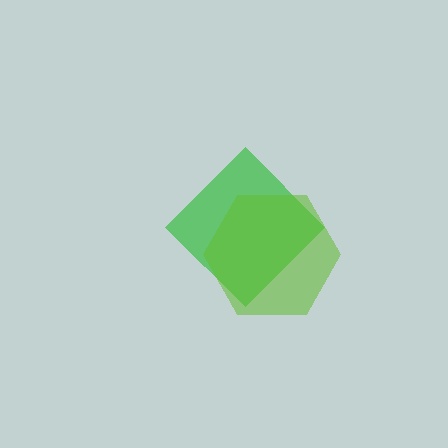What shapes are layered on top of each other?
The layered shapes are: a green diamond, a lime hexagon.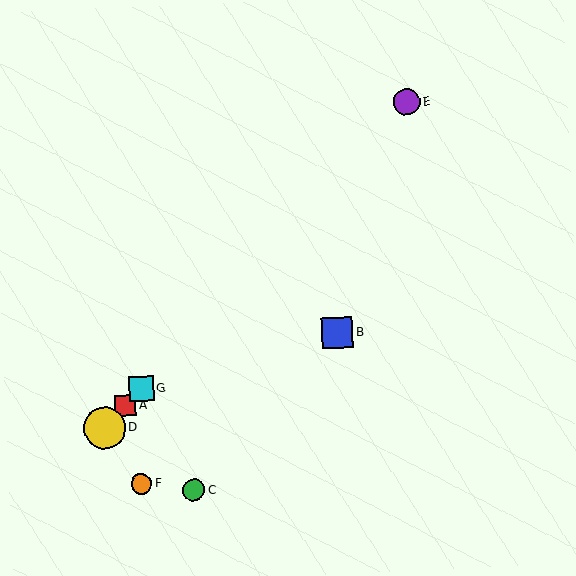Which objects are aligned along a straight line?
Objects A, D, E, G are aligned along a straight line.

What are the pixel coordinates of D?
Object D is at (104, 428).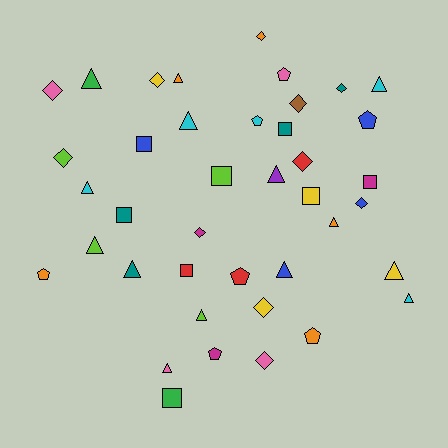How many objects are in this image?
There are 40 objects.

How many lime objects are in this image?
There are 4 lime objects.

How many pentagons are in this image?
There are 7 pentagons.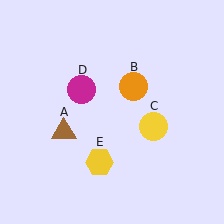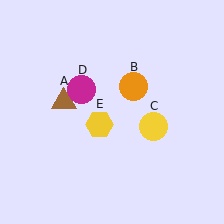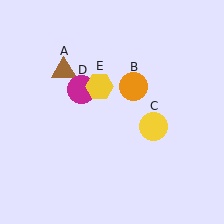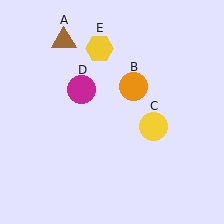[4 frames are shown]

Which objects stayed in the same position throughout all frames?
Orange circle (object B) and yellow circle (object C) and magenta circle (object D) remained stationary.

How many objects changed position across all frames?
2 objects changed position: brown triangle (object A), yellow hexagon (object E).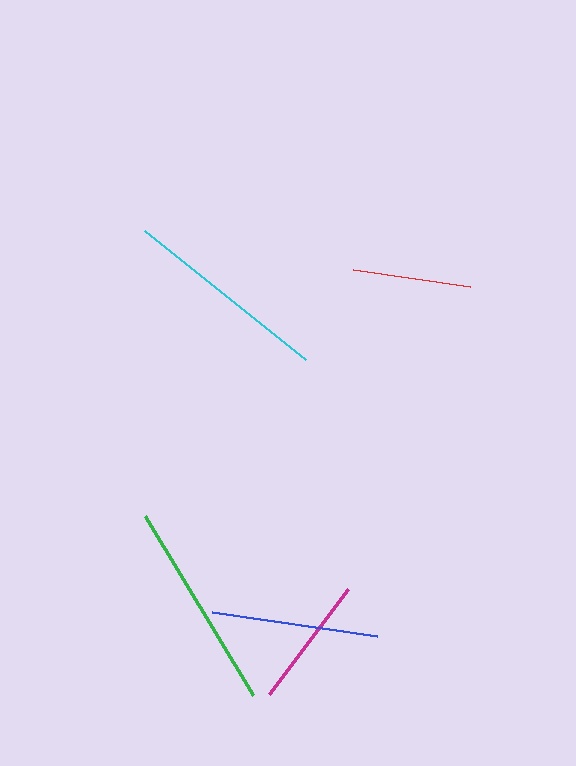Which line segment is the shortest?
The red line is the shortest at approximately 118 pixels.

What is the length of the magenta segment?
The magenta segment is approximately 132 pixels long.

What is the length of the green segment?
The green segment is approximately 209 pixels long.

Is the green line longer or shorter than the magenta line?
The green line is longer than the magenta line.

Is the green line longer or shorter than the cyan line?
The green line is longer than the cyan line.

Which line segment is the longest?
The green line is the longest at approximately 209 pixels.